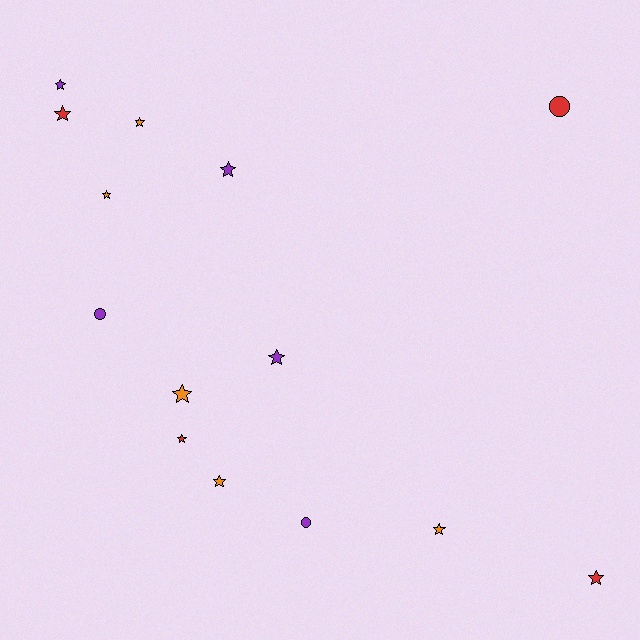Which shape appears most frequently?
Star, with 11 objects.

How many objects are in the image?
There are 14 objects.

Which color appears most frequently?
Orange, with 5 objects.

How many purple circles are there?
There are 2 purple circles.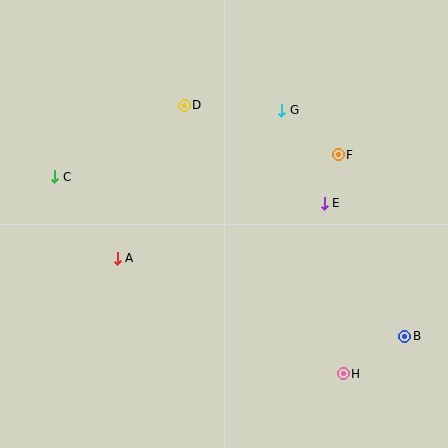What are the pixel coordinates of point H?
Point H is at (343, 374).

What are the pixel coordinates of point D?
Point D is at (184, 105).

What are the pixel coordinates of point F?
Point F is at (338, 155).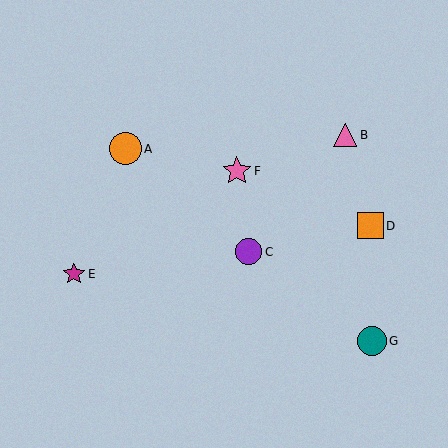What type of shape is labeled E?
Shape E is a magenta star.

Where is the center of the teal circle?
The center of the teal circle is at (372, 341).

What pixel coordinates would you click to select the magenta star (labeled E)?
Click at (74, 274) to select the magenta star E.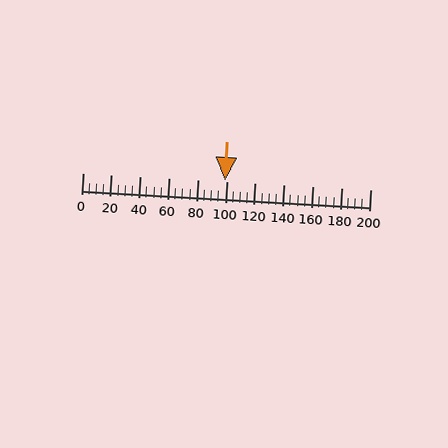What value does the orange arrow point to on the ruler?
The orange arrow points to approximately 99.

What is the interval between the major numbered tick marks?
The major tick marks are spaced 20 units apart.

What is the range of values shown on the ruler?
The ruler shows values from 0 to 200.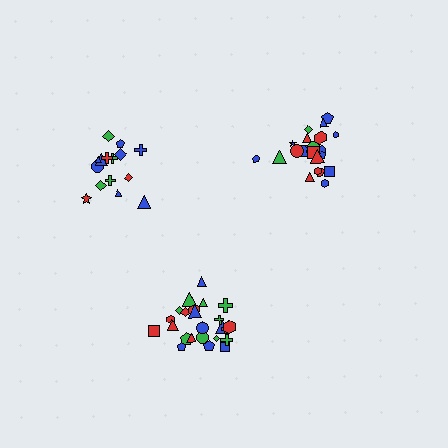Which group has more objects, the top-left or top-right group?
The top-right group.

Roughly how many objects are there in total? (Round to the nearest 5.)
Roughly 65 objects in total.